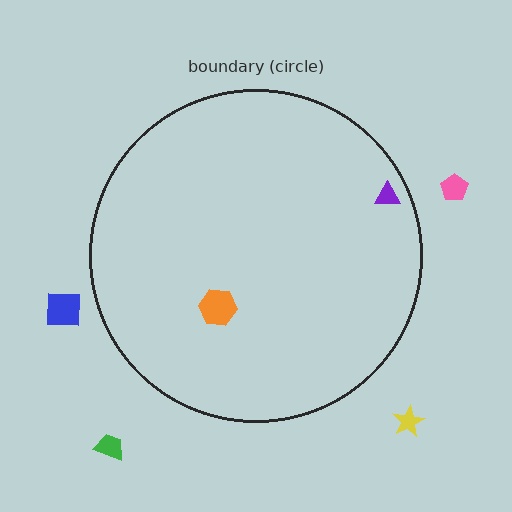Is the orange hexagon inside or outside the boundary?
Inside.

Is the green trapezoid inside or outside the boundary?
Outside.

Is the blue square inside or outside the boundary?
Outside.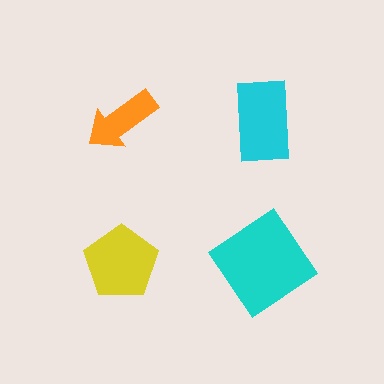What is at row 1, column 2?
A cyan rectangle.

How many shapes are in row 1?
2 shapes.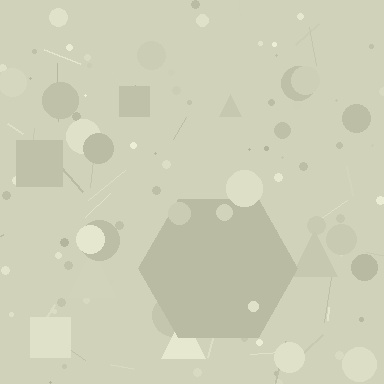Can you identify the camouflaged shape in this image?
The camouflaged shape is a hexagon.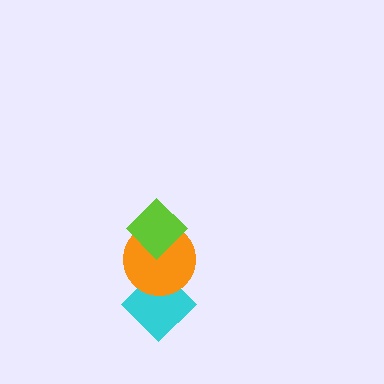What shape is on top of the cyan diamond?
The orange circle is on top of the cyan diamond.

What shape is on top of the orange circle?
The lime diamond is on top of the orange circle.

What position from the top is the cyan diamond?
The cyan diamond is 3rd from the top.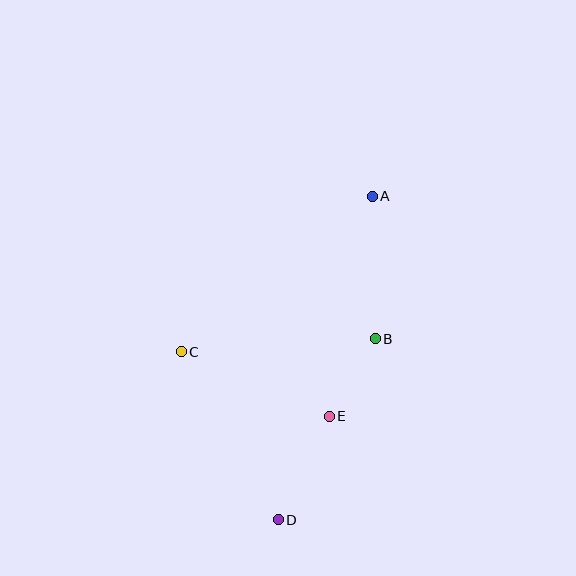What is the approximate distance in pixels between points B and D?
The distance between B and D is approximately 206 pixels.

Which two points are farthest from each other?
Points A and D are farthest from each other.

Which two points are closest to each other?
Points B and E are closest to each other.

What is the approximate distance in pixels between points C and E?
The distance between C and E is approximately 162 pixels.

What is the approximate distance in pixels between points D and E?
The distance between D and E is approximately 116 pixels.